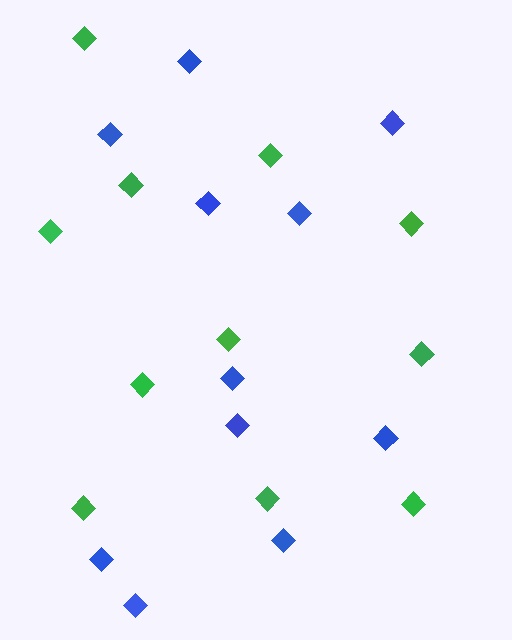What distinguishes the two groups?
There are 2 groups: one group of green diamonds (11) and one group of blue diamonds (11).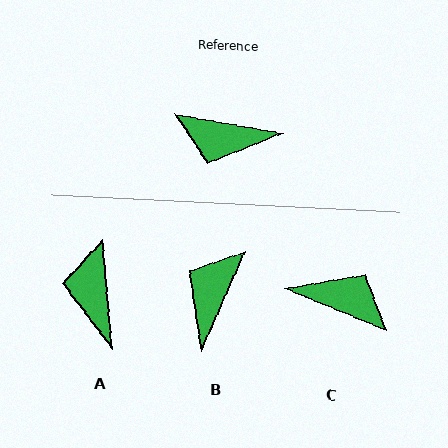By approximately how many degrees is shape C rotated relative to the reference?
Approximately 168 degrees counter-clockwise.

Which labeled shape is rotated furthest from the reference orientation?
C, about 168 degrees away.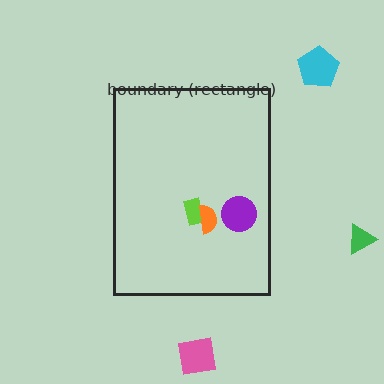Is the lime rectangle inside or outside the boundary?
Inside.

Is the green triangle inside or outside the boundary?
Outside.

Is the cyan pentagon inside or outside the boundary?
Outside.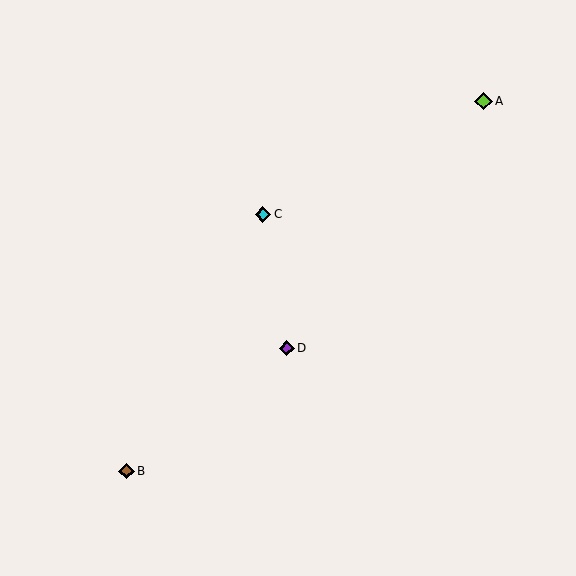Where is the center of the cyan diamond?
The center of the cyan diamond is at (263, 214).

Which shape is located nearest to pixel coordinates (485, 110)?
The lime diamond (labeled A) at (483, 101) is nearest to that location.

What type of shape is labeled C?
Shape C is a cyan diamond.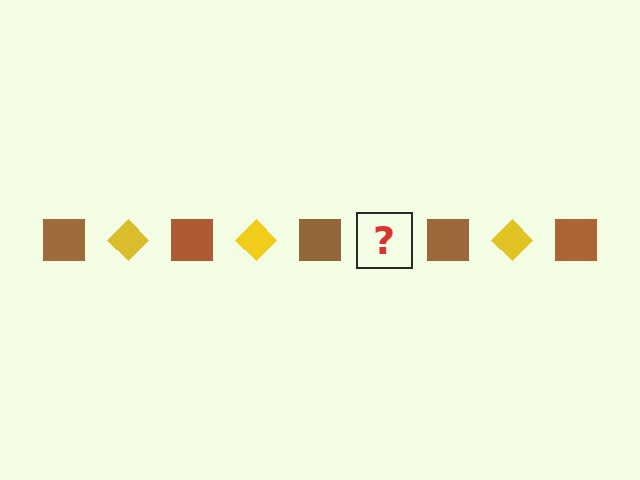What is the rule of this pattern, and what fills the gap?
The rule is that the pattern alternates between brown square and yellow diamond. The gap should be filled with a yellow diamond.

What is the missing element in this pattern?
The missing element is a yellow diamond.